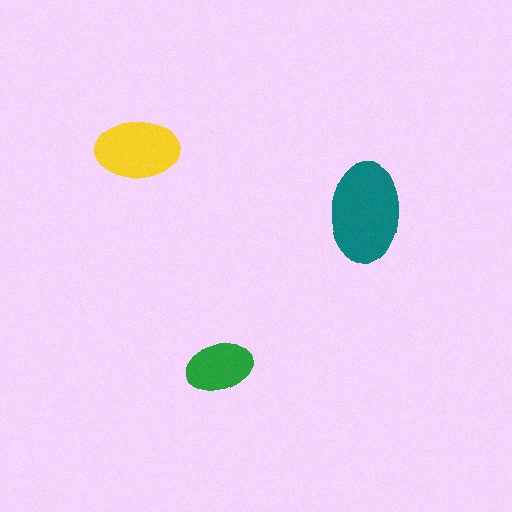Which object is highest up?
The yellow ellipse is topmost.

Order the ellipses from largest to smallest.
the teal one, the yellow one, the green one.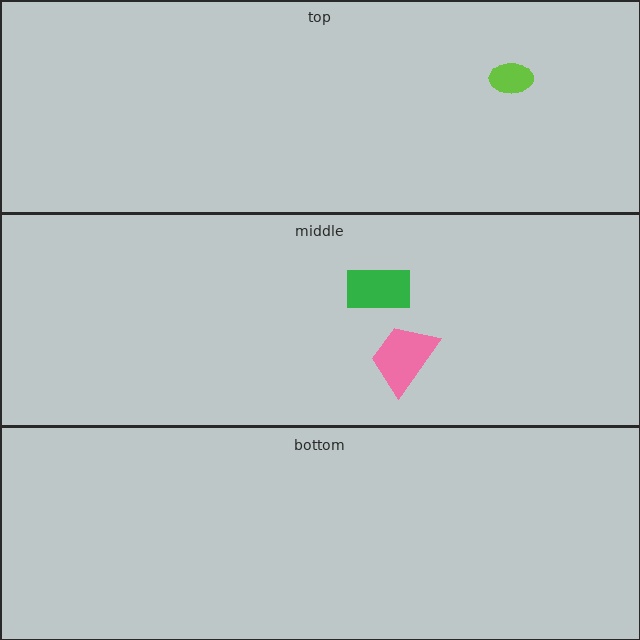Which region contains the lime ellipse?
The top region.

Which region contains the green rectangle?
The middle region.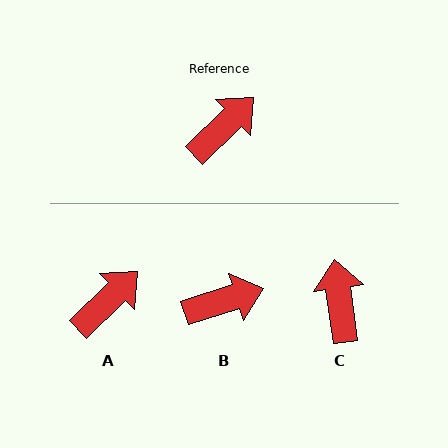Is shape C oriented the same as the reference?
No, it is off by about 54 degrees.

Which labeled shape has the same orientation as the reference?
A.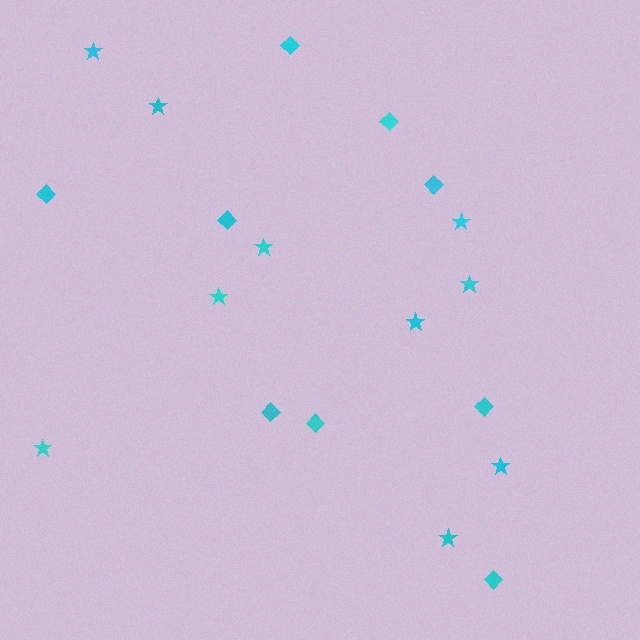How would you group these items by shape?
There are 2 groups: one group of diamonds (9) and one group of stars (10).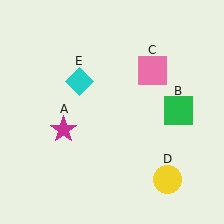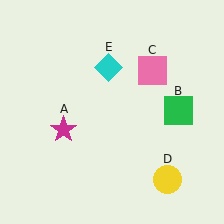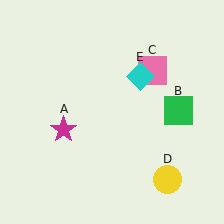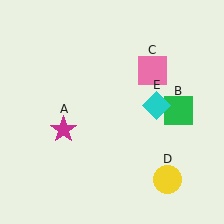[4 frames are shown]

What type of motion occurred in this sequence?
The cyan diamond (object E) rotated clockwise around the center of the scene.